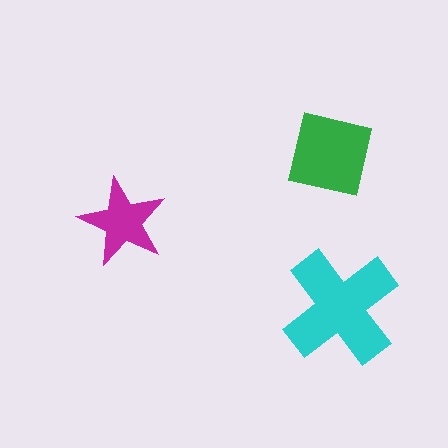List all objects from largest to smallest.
The cyan cross, the green square, the magenta star.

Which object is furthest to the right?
The cyan cross is rightmost.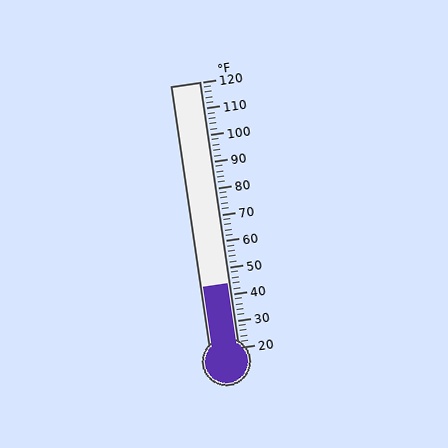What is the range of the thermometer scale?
The thermometer scale ranges from 20°F to 120°F.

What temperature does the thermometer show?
The thermometer shows approximately 44°F.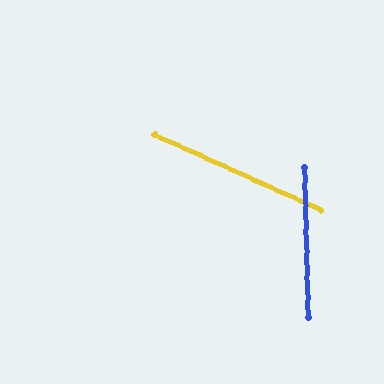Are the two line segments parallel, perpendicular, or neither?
Neither parallel nor perpendicular — they differ by about 64°.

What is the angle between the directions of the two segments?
Approximately 64 degrees.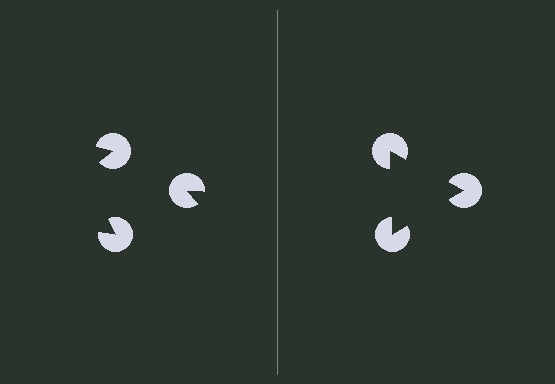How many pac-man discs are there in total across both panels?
6 — 3 on each side.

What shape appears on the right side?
An illusory triangle.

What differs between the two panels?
The pac-man discs are positioned identically on both sides; only the wedge orientations differ. On the right they align to a triangle; on the left they are misaligned.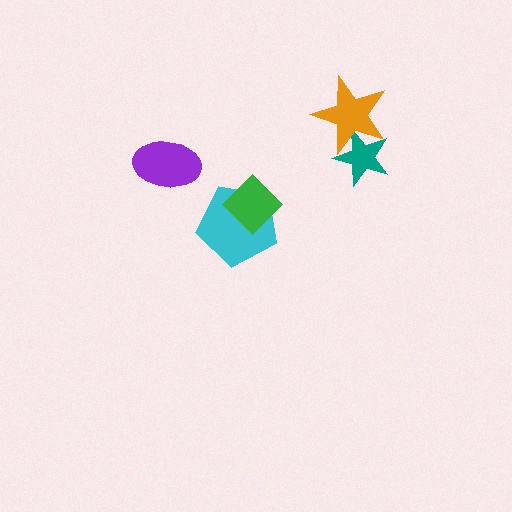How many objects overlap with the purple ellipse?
0 objects overlap with the purple ellipse.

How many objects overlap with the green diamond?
1 object overlaps with the green diamond.